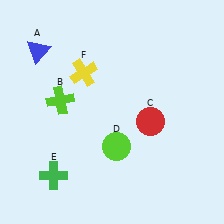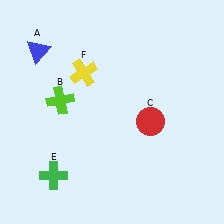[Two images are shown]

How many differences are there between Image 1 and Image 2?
There is 1 difference between the two images.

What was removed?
The lime circle (D) was removed in Image 2.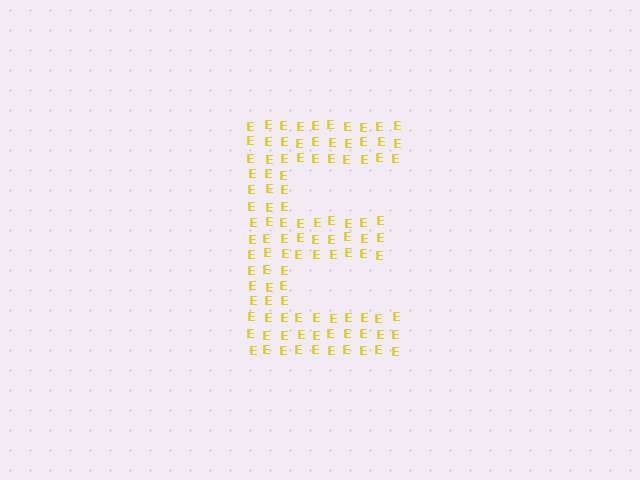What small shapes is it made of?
It is made of small letter E's.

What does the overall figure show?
The overall figure shows the letter E.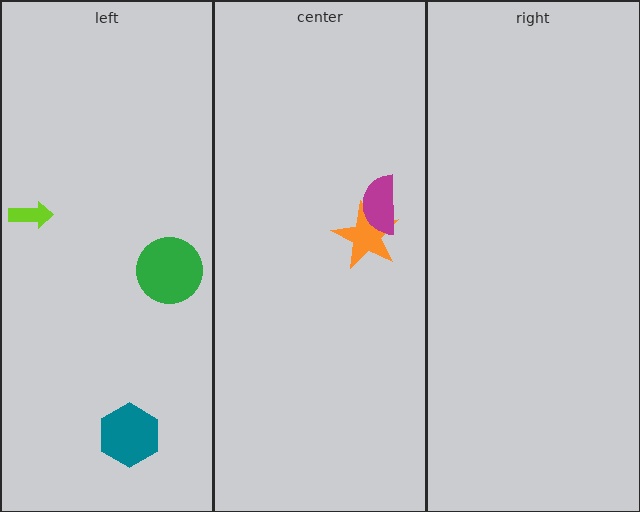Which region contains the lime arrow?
The left region.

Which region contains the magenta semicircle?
The center region.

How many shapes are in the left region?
3.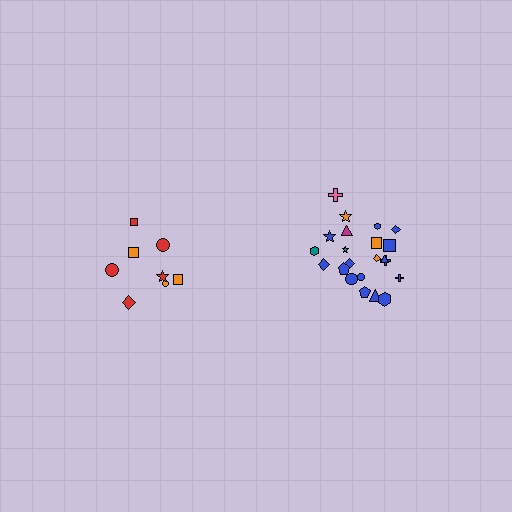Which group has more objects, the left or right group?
The right group.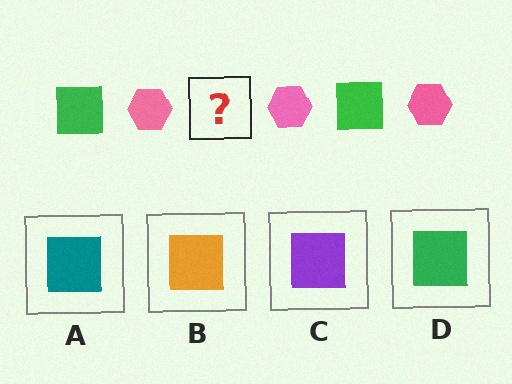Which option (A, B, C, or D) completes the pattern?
D.